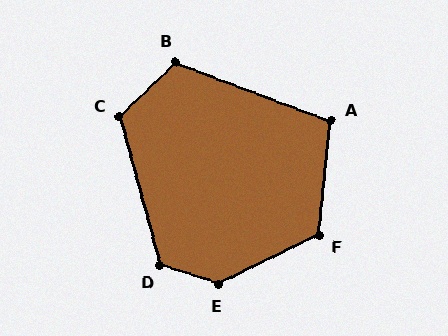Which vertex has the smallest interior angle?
A, at approximately 105 degrees.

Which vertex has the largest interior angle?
E, at approximately 136 degrees.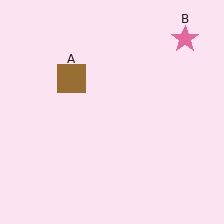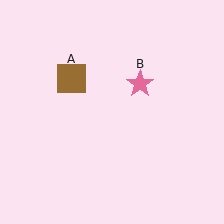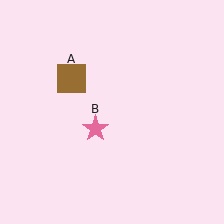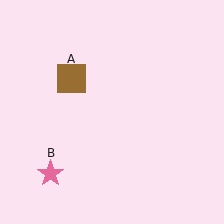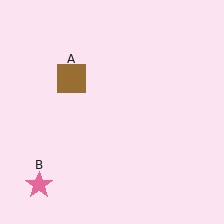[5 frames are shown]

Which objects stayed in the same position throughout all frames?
Brown square (object A) remained stationary.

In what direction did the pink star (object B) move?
The pink star (object B) moved down and to the left.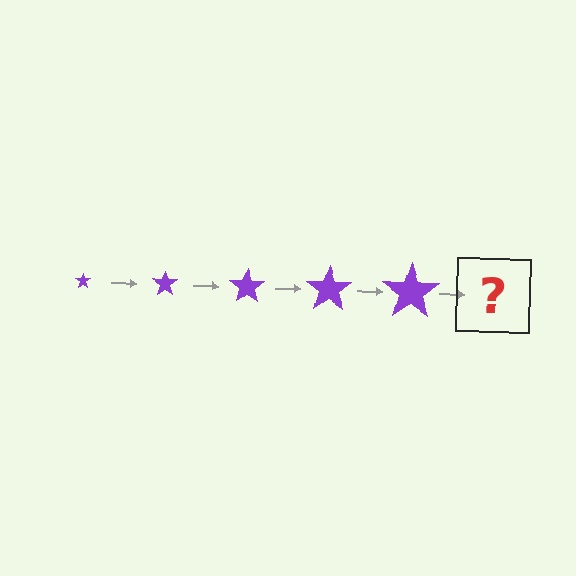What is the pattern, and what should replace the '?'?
The pattern is that the star gets progressively larger each step. The '?' should be a purple star, larger than the previous one.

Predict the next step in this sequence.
The next step is a purple star, larger than the previous one.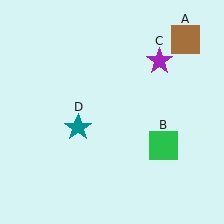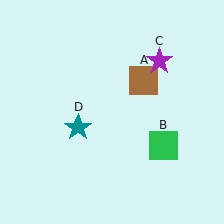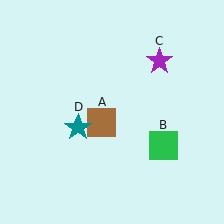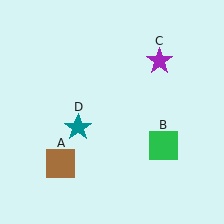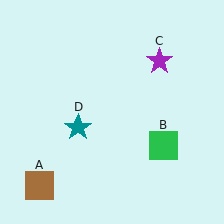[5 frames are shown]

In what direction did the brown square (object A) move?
The brown square (object A) moved down and to the left.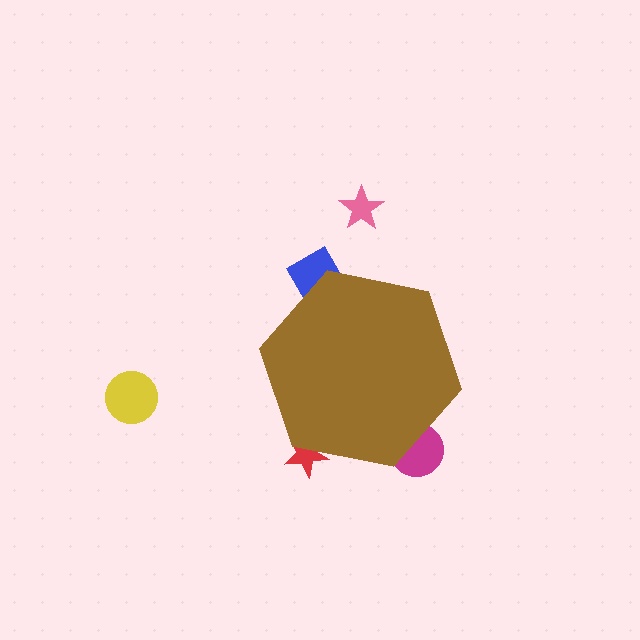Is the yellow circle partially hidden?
No, the yellow circle is fully visible.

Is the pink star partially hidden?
No, the pink star is fully visible.